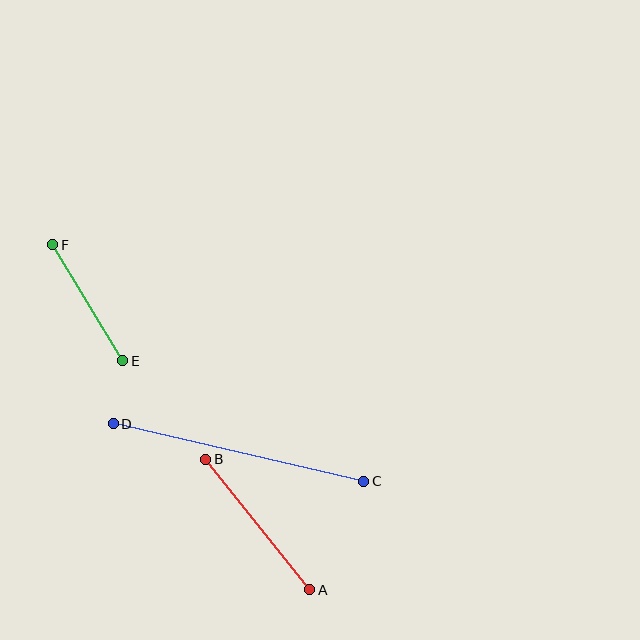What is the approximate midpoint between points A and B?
The midpoint is at approximately (258, 524) pixels.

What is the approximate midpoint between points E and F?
The midpoint is at approximately (88, 303) pixels.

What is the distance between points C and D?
The distance is approximately 257 pixels.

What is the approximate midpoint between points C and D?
The midpoint is at approximately (238, 453) pixels.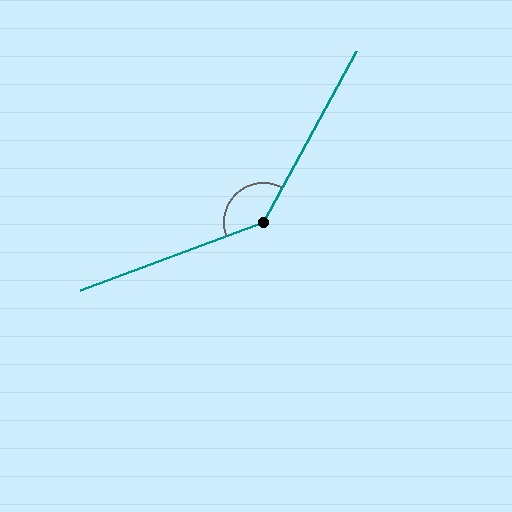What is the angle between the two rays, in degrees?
Approximately 139 degrees.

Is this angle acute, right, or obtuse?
It is obtuse.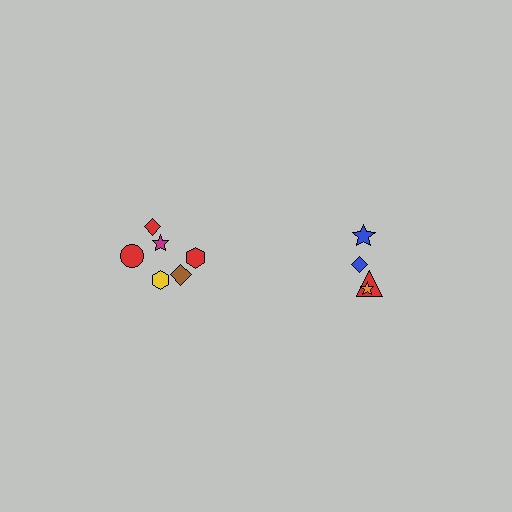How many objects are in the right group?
There are 4 objects.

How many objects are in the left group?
There are 6 objects.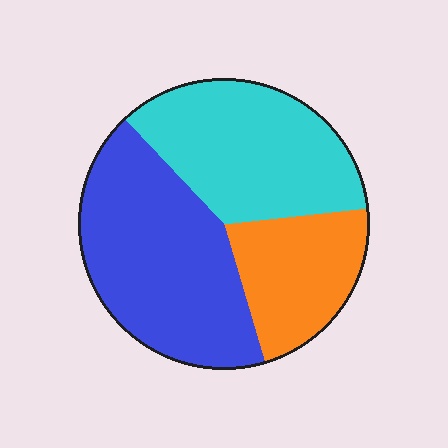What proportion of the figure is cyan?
Cyan takes up about one third (1/3) of the figure.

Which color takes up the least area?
Orange, at roughly 20%.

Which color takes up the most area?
Blue, at roughly 45%.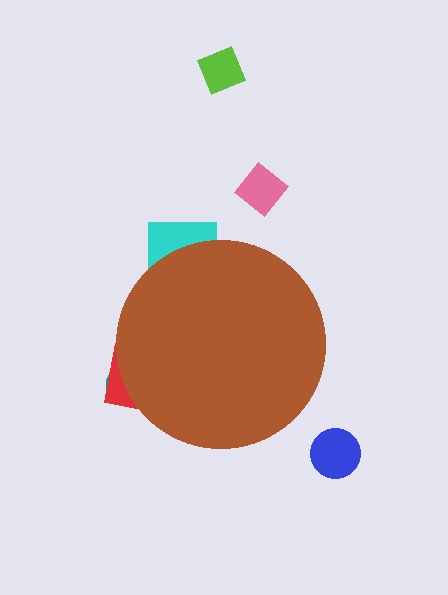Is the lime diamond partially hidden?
No, the lime diamond is fully visible.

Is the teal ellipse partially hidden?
Yes, the teal ellipse is partially hidden behind the brown circle.